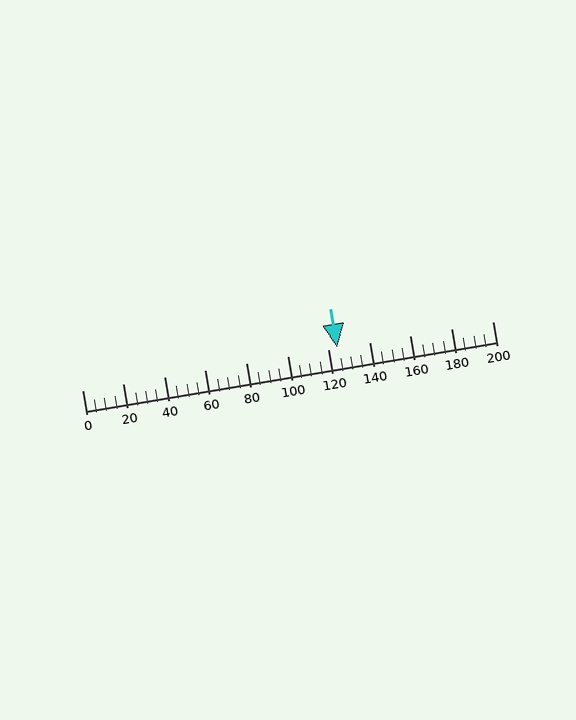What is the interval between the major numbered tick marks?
The major tick marks are spaced 20 units apart.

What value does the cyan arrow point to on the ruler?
The cyan arrow points to approximately 124.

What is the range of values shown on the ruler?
The ruler shows values from 0 to 200.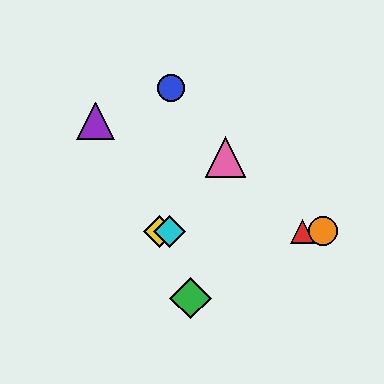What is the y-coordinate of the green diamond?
The green diamond is at y≈298.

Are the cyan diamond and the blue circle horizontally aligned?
No, the cyan diamond is at y≈231 and the blue circle is at y≈88.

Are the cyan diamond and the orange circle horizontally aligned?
Yes, both are at y≈231.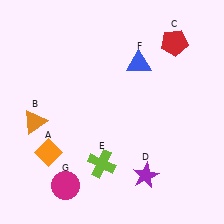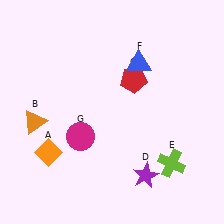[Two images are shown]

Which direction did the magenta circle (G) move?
The magenta circle (G) moved up.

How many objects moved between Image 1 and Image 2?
3 objects moved between the two images.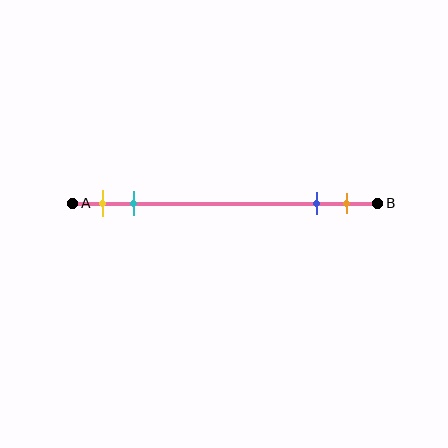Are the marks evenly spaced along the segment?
No, the marks are not evenly spaced.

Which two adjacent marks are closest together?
The blue and orange marks are the closest adjacent pair.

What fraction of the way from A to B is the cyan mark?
The cyan mark is approximately 20% (0.2) of the way from A to B.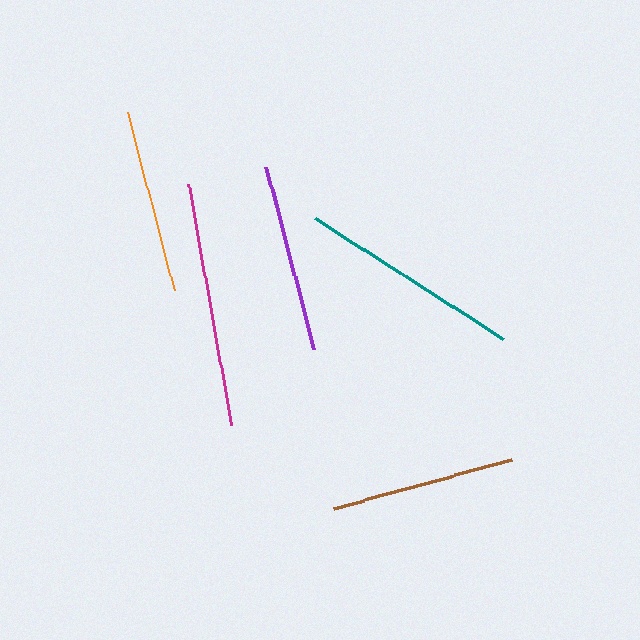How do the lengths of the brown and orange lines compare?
The brown and orange lines are approximately the same length.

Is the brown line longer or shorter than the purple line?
The purple line is longer than the brown line.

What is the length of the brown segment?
The brown segment is approximately 184 pixels long.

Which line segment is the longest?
The magenta line is the longest at approximately 244 pixels.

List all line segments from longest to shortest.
From longest to shortest: magenta, teal, purple, brown, orange.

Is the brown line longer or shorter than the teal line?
The teal line is longer than the brown line.